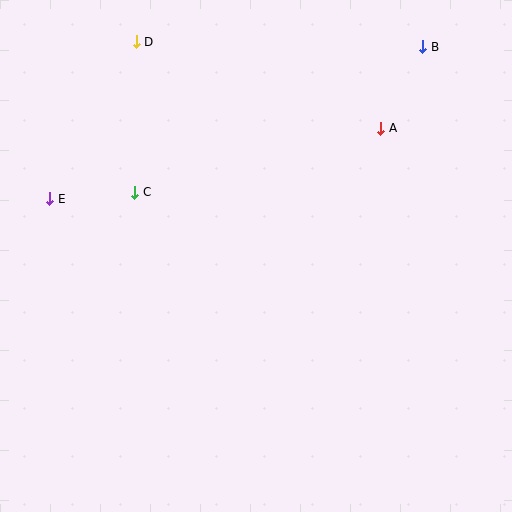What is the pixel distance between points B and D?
The distance between B and D is 286 pixels.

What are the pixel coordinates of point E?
Point E is at (49, 199).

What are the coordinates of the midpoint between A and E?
The midpoint between A and E is at (215, 164).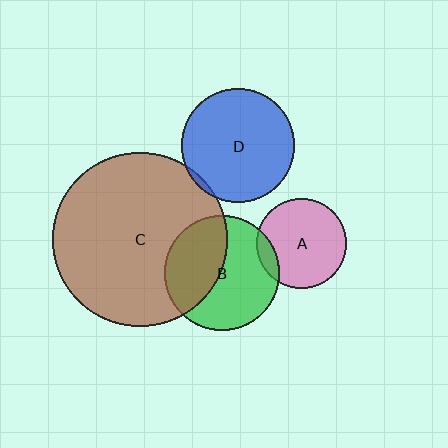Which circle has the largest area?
Circle C (brown).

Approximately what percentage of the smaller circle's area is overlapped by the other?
Approximately 10%.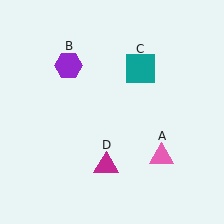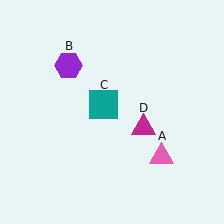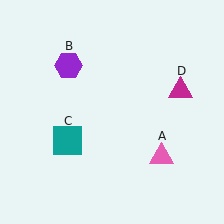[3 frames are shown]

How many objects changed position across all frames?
2 objects changed position: teal square (object C), magenta triangle (object D).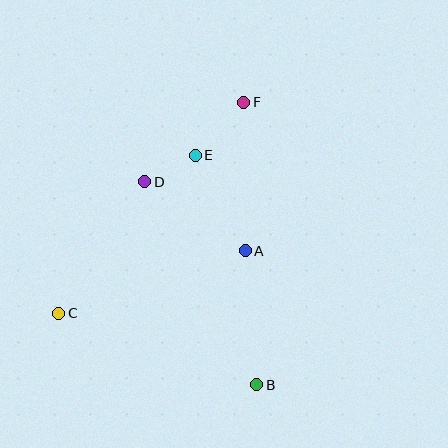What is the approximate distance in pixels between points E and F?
The distance between E and F is approximately 72 pixels.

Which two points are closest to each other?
Points D and E are closest to each other.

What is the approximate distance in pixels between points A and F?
The distance between A and F is approximately 149 pixels.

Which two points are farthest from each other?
Points B and F are farthest from each other.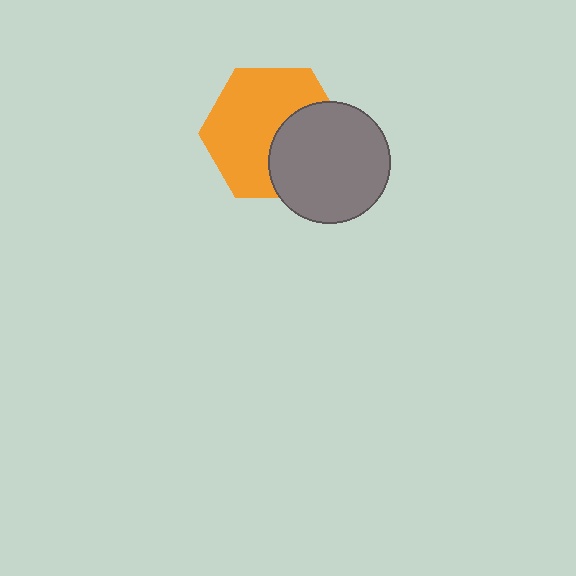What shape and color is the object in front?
The object in front is a gray circle.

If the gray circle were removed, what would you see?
You would see the complete orange hexagon.